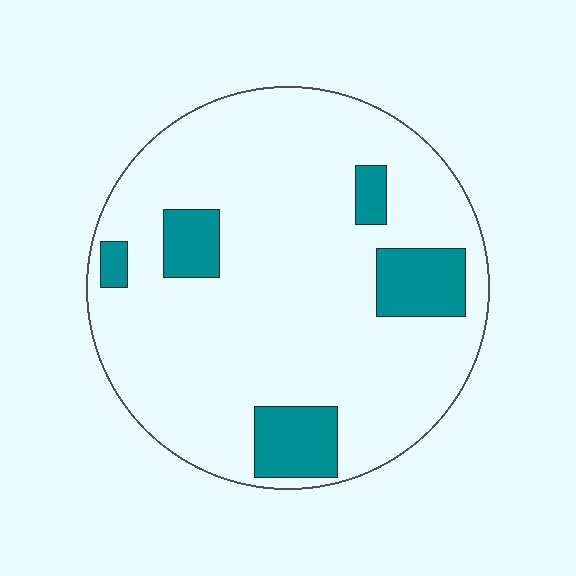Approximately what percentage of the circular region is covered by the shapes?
Approximately 15%.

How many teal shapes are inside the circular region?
5.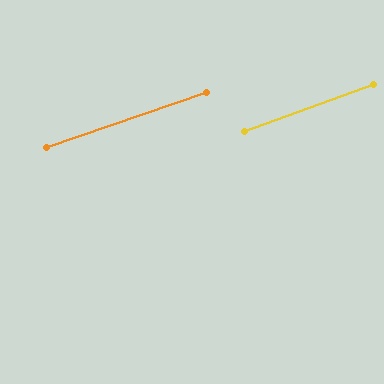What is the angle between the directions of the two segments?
Approximately 1 degree.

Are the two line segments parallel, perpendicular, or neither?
Parallel — their directions differ by only 0.9°.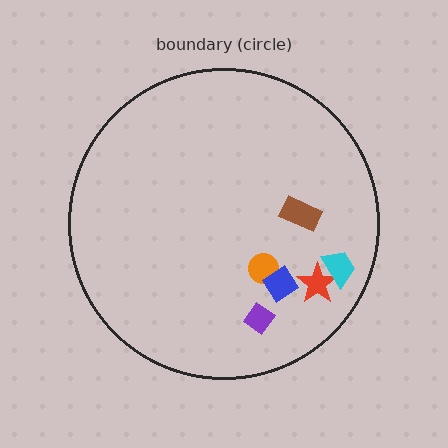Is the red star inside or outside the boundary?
Inside.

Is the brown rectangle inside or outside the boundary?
Inside.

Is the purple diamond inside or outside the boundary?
Inside.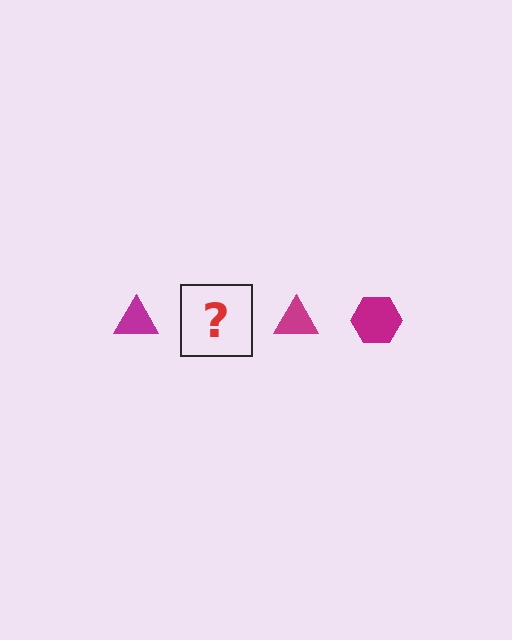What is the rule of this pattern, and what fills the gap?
The rule is that the pattern cycles through triangle, hexagon shapes in magenta. The gap should be filled with a magenta hexagon.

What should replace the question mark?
The question mark should be replaced with a magenta hexagon.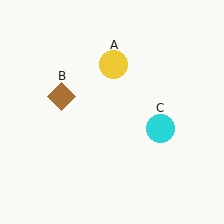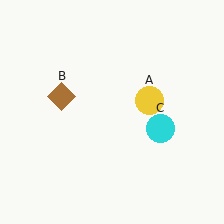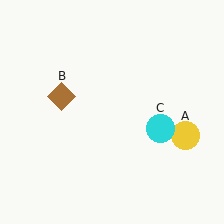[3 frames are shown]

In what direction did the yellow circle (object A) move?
The yellow circle (object A) moved down and to the right.